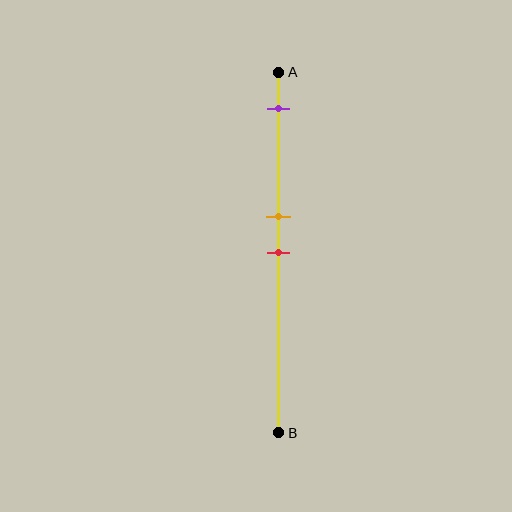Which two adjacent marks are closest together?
The orange and red marks are the closest adjacent pair.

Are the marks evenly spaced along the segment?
No, the marks are not evenly spaced.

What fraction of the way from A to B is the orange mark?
The orange mark is approximately 40% (0.4) of the way from A to B.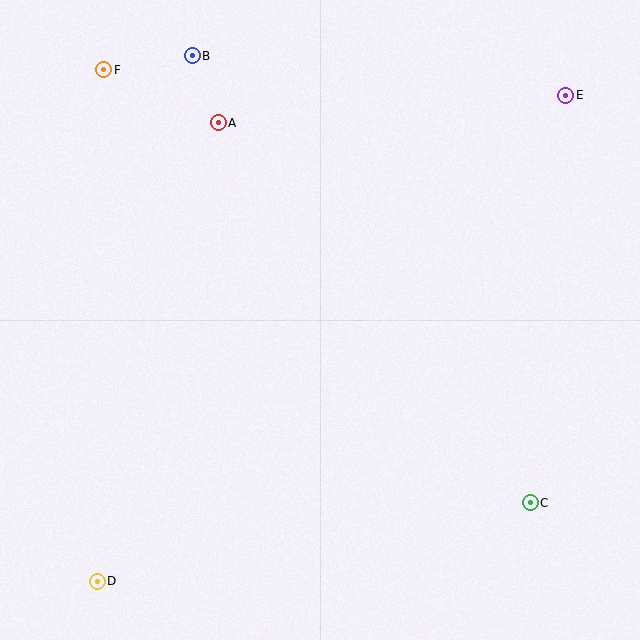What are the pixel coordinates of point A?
Point A is at (218, 123).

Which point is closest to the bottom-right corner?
Point C is closest to the bottom-right corner.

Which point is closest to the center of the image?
Point A at (218, 123) is closest to the center.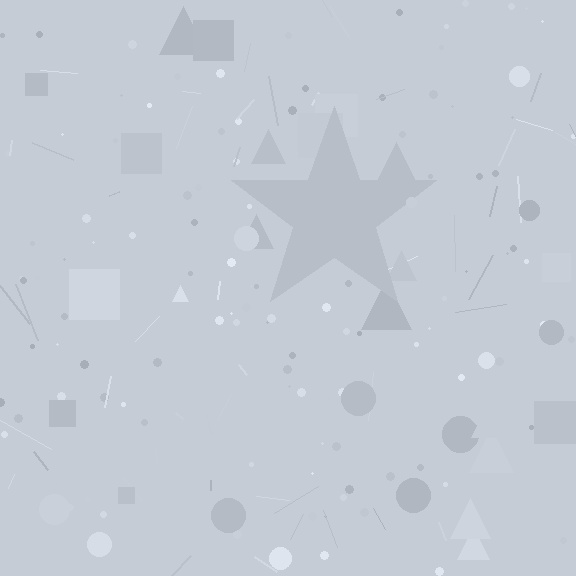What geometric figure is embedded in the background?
A star is embedded in the background.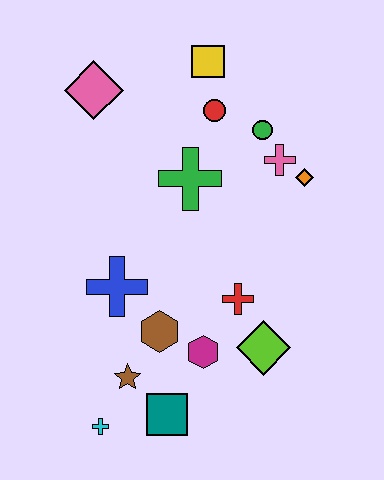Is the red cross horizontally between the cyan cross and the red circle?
No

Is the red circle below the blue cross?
No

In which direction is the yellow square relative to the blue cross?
The yellow square is above the blue cross.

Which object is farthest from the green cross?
The cyan cross is farthest from the green cross.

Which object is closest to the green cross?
The red circle is closest to the green cross.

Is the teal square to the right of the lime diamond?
No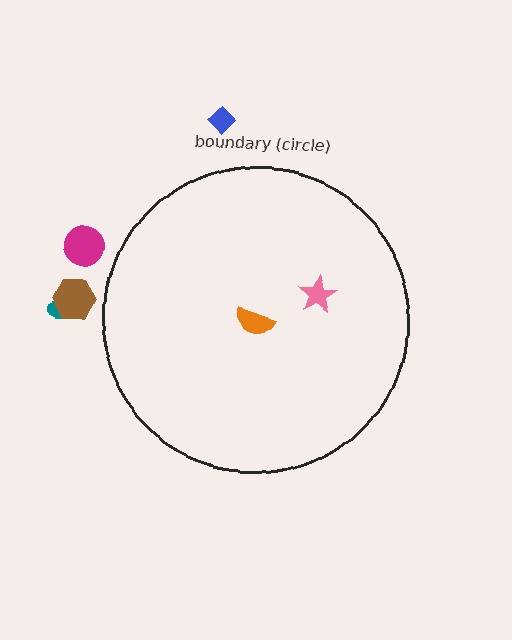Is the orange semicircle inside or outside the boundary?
Inside.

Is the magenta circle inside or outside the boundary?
Outside.